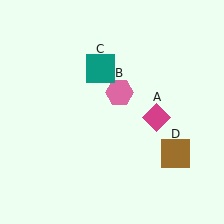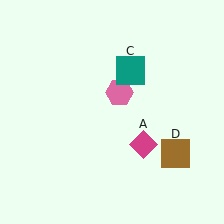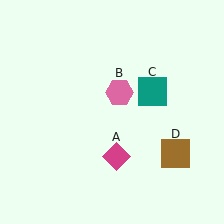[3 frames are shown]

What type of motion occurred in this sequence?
The magenta diamond (object A), teal square (object C) rotated clockwise around the center of the scene.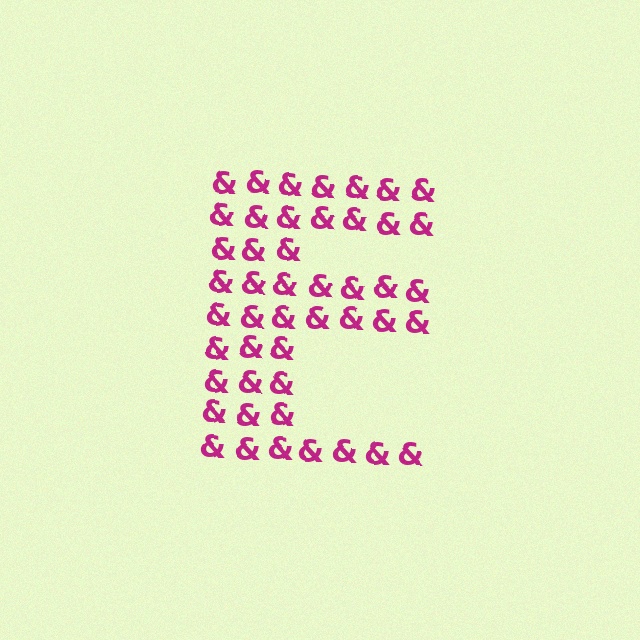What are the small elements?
The small elements are ampersands.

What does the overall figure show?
The overall figure shows the letter E.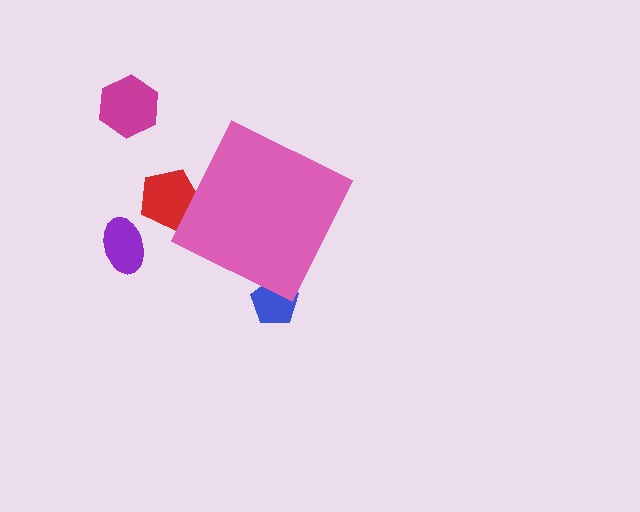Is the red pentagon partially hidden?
Yes, the red pentagon is partially hidden behind the pink diamond.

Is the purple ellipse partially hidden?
No, the purple ellipse is fully visible.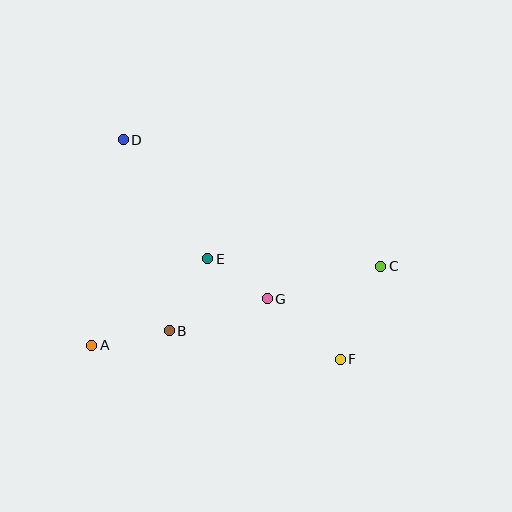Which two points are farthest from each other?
Points D and F are farthest from each other.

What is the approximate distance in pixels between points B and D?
The distance between B and D is approximately 197 pixels.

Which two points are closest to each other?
Points E and G are closest to each other.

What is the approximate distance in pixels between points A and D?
The distance between A and D is approximately 208 pixels.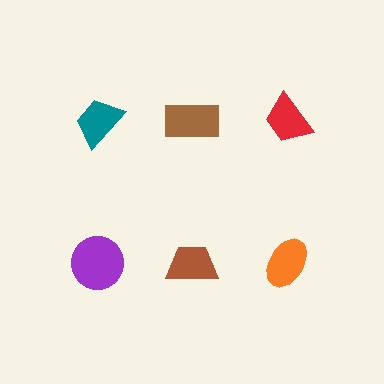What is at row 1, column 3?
A red trapezoid.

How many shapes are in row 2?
3 shapes.